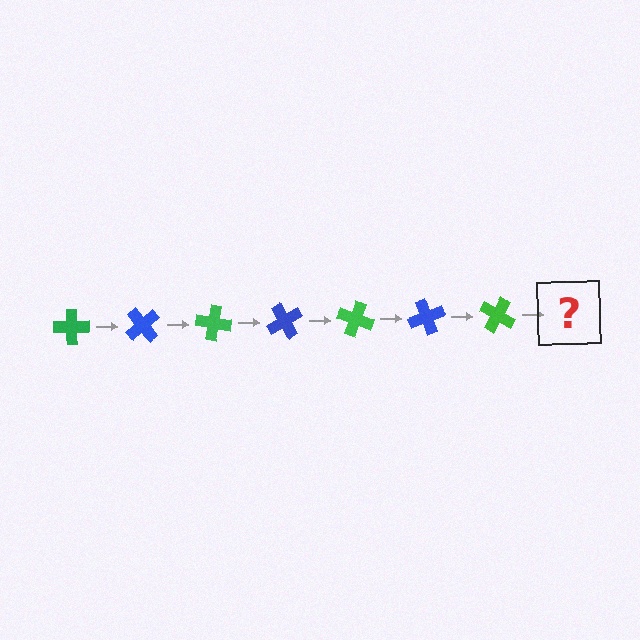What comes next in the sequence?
The next element should be a blue cross, rotated 350 degrees from the start.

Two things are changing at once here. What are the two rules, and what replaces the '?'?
The two rules are that it rotates 50 degrees each step and the color cycles through green and blue. The '?' should be a blue cross, rotated 350 degrees from the start.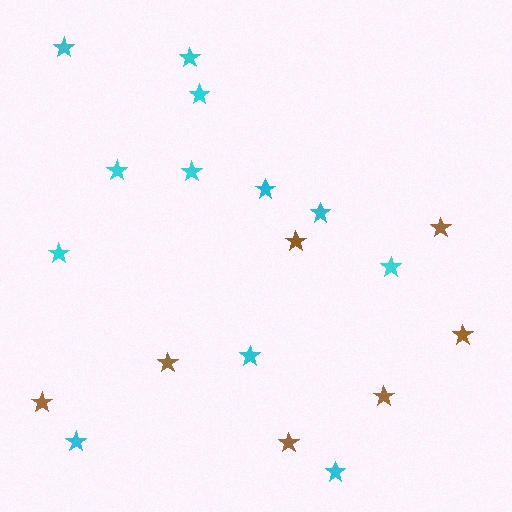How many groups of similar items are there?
There are 2 groups: one group of brown stars (7) and one group of cyan stars (12).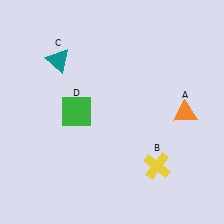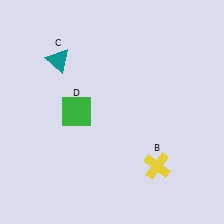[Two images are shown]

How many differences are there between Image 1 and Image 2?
There is 1 difference between the two images.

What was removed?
The orange triangle (A) was removed in Image 2.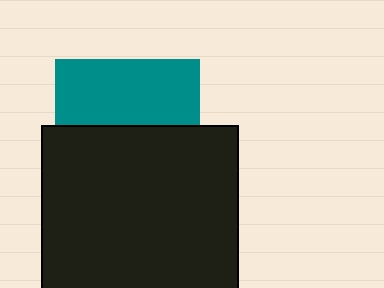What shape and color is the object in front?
The object in front is a black square.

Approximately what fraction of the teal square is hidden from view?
Roughly 54% of the teal square is hidden behind the black square.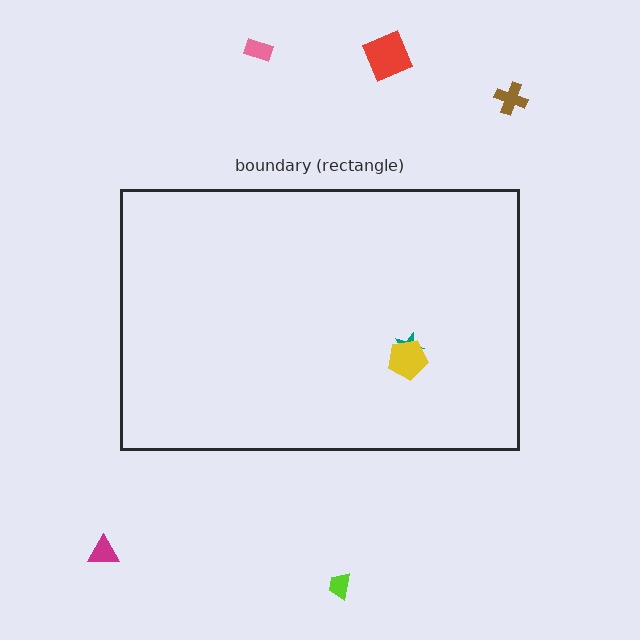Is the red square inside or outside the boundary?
Outside.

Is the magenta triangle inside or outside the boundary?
Outside.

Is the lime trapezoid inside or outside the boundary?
Outside.